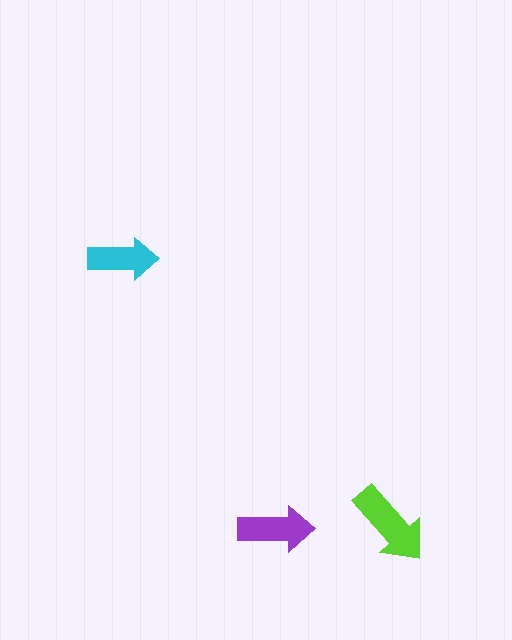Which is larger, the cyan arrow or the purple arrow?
The purple one.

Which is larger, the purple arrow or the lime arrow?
The lime one.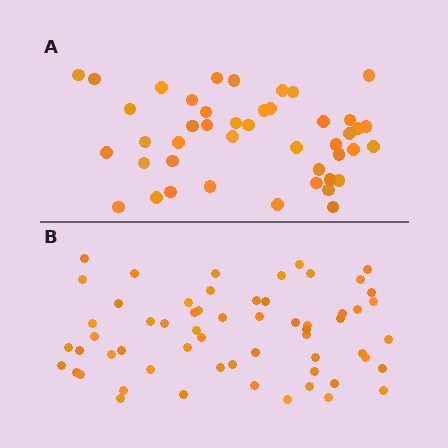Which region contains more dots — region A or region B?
Region B (the bottom region) has more dots.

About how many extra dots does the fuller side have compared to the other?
Region B has approximately 15 more dots than region A.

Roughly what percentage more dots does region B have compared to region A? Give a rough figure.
About 35% more.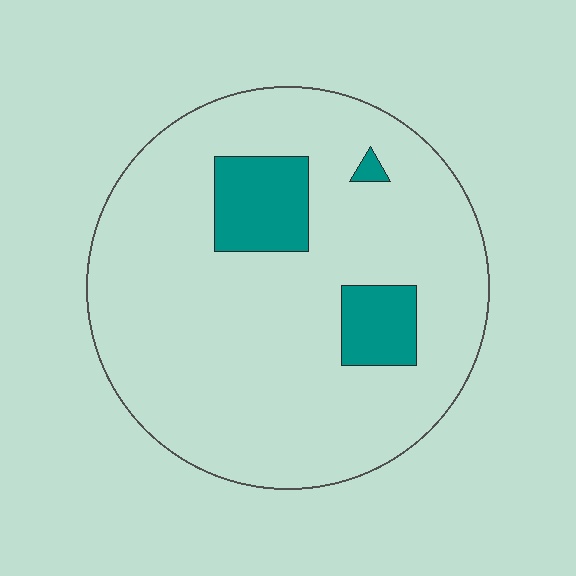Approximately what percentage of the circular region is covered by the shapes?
Approximately 15%.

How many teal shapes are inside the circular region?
3.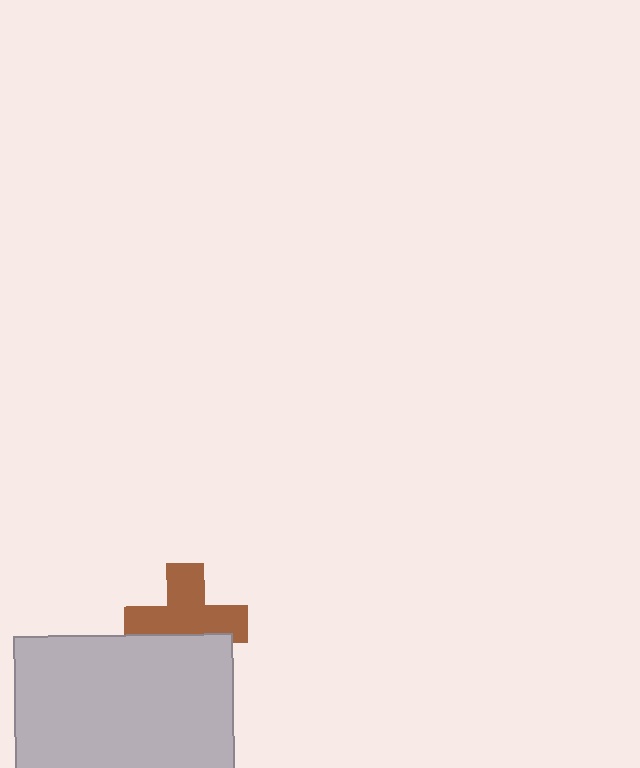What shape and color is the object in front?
The object in front is a light gray rectangle.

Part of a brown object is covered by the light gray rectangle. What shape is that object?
It is a cross.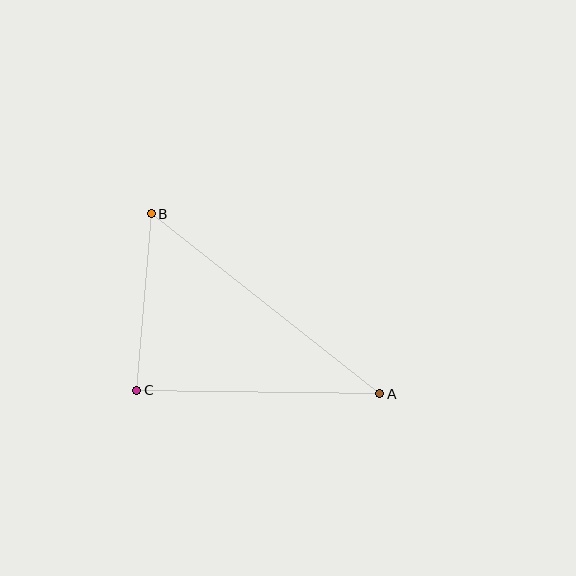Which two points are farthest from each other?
Points A and B are farthest from each other.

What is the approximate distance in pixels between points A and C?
The distance between A and C is approximately 243 pixels.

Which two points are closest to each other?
Points B and C are closest to each other.